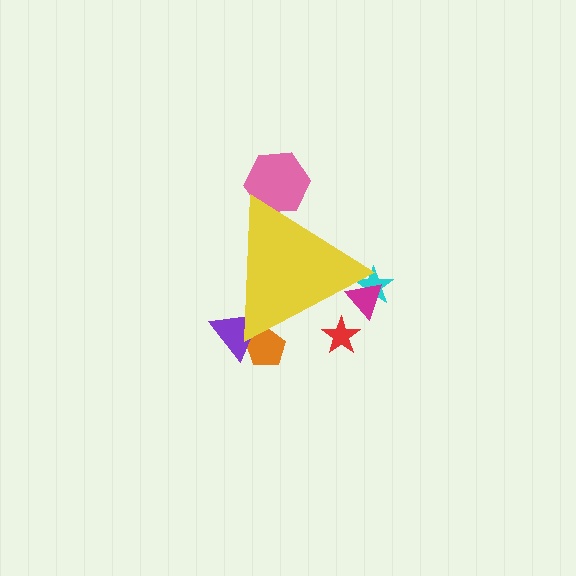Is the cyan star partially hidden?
Yes, the cyan star is partially hidden behind the yellow triangle.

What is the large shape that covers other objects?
A yellow triangle.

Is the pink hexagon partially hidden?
Yes, the pink hexagon is partially hidden behind the yellow triangle.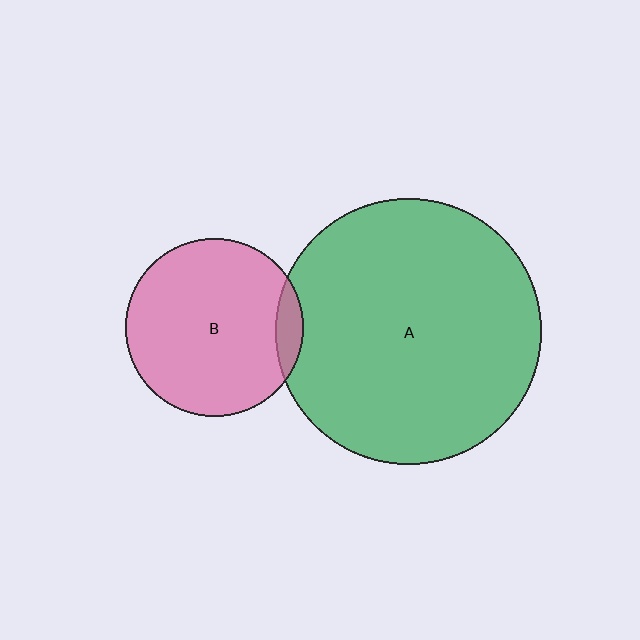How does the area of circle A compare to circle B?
Approximately 2.2 times.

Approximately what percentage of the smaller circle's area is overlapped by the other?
Approximately 10%.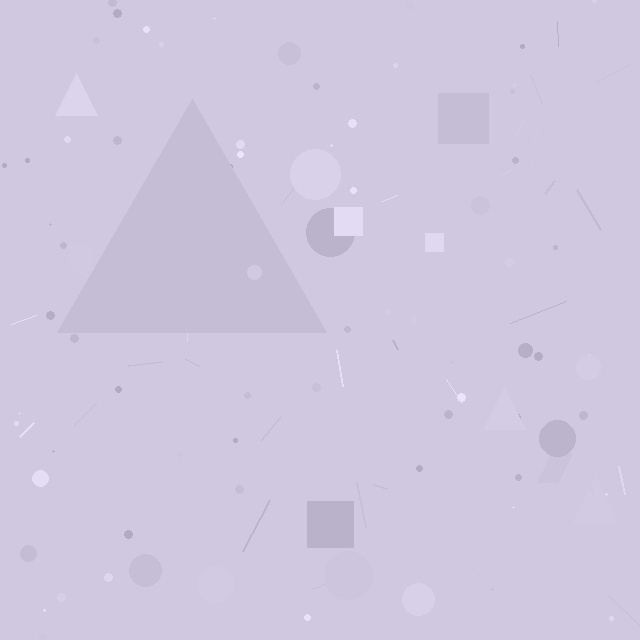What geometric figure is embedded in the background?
A triangle is embedded in the background.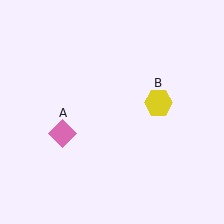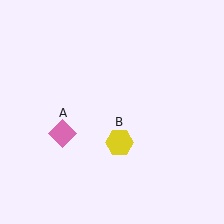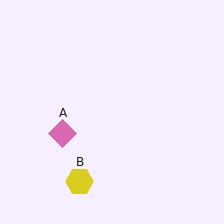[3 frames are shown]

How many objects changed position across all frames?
1 object changed position: yellow hexagon (object B).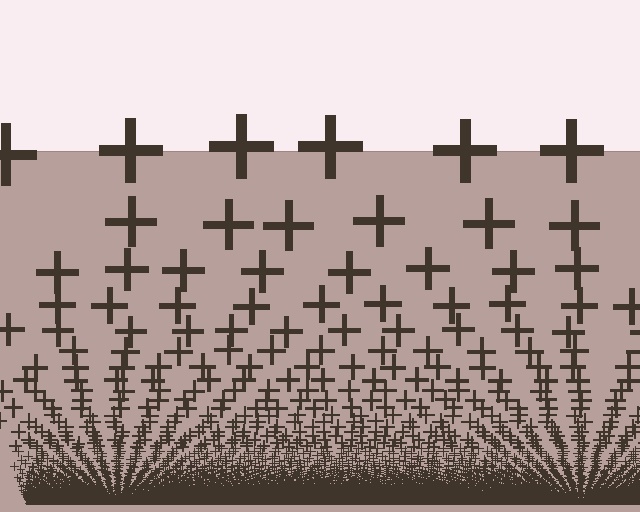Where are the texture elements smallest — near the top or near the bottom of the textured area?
Near the bottom.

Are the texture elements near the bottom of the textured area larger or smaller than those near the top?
Smaller. The gradient is inverted — elements near the bottom are smaller and denser.